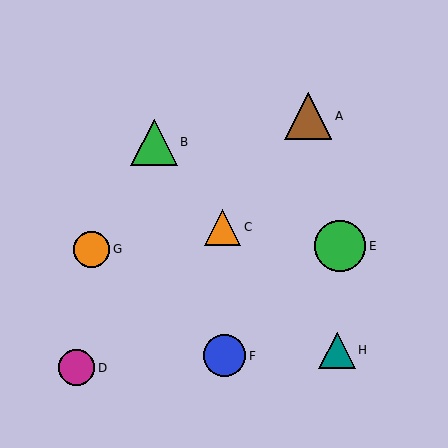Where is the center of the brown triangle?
The center of the brown triangle is at (308, 116).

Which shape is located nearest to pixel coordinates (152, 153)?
The green triangle (labeled B) at (154, 142) is nearest to that location.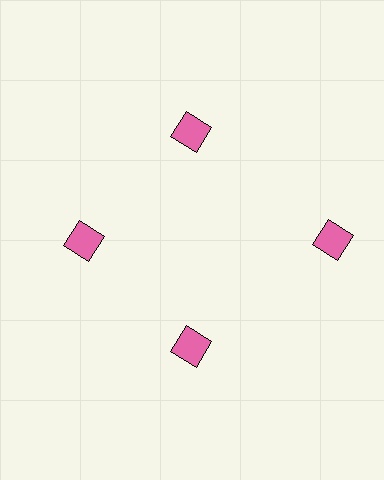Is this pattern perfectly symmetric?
No. The 4 pink diamonds are arranged in a ring, but one element near the 3 o'clock position is pushed outward from the center, breaking the 4-fold rotational symmetry.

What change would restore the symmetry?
The symmetry would be restored by moving it inward, back onto the ring so that all 4 diamonds sit at equal angles and equal distance from the center.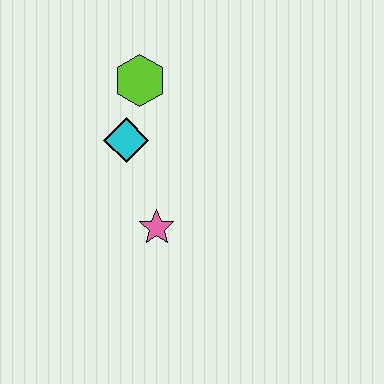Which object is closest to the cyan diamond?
The lime hexagon is closest to the cyan diamond.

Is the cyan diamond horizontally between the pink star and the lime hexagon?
No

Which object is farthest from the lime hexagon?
The pink star is farthest from the lime hexagon.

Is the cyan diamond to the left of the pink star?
Yes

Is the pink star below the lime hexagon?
Yes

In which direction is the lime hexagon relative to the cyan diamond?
The lime hexagon is above the cyan diamond.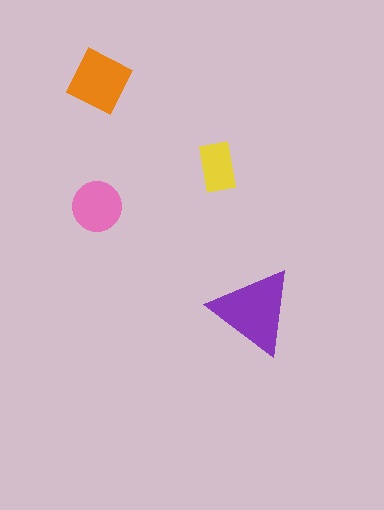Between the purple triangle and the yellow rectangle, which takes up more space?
The purple triangle.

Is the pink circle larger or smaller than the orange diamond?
Smaller.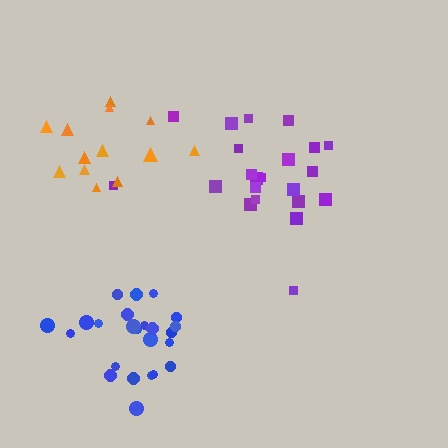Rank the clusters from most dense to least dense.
blue, orange, purple.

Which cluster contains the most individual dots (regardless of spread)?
Blue (24).